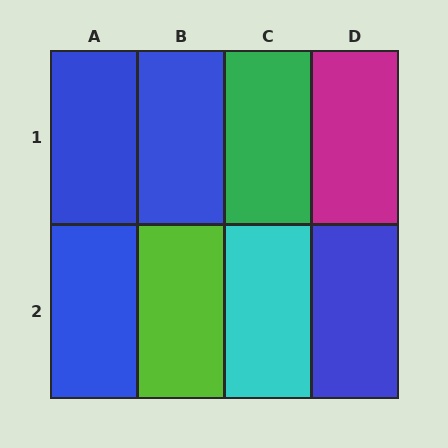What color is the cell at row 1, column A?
Blue.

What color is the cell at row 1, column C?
Green.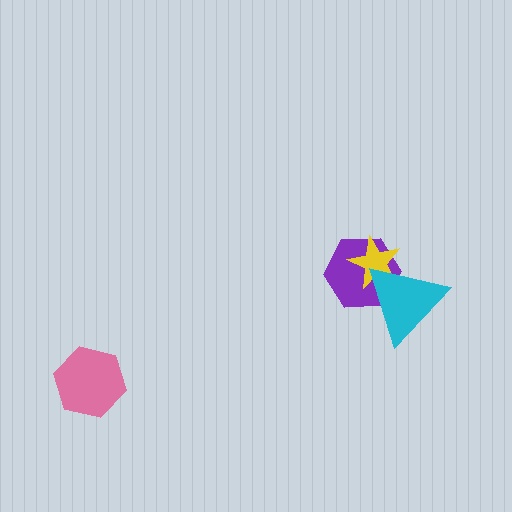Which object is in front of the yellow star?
The cyan triangle is in front of the yellow star.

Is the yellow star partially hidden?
Yes, it is partially covered by another shape.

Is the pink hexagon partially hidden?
No, no other shape covers it.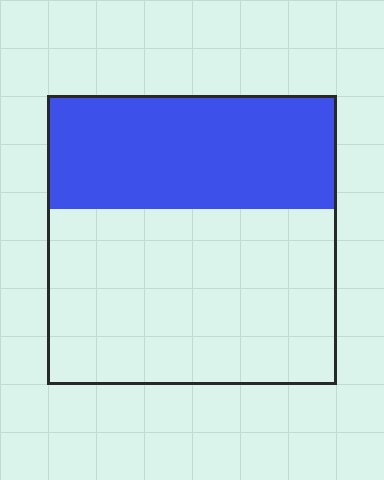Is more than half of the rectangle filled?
No.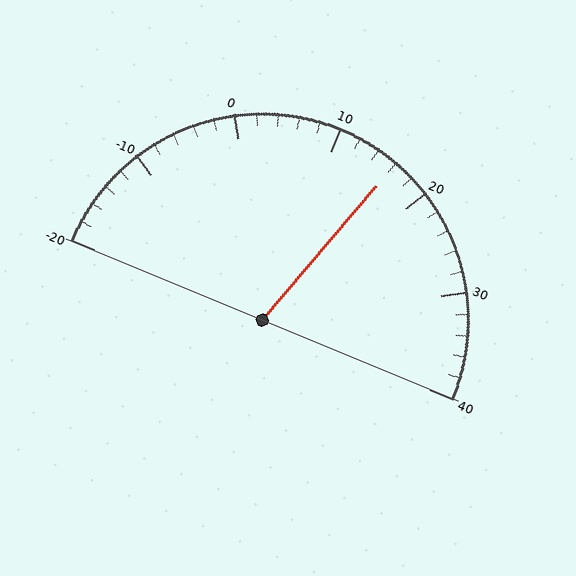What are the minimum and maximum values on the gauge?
The gauge ranges from -20 to 40.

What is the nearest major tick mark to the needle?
The nearest major tick mark is 20.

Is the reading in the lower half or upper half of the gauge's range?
The reading is in the upper half of the range (-20 to 40).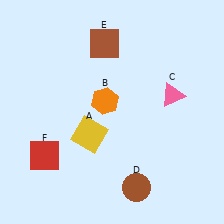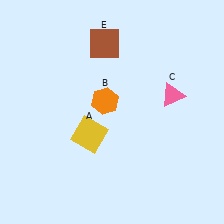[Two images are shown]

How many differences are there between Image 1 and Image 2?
There are 2 differences between the two images.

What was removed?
The brown circle (D), the red square (F) were removed in Image 2.